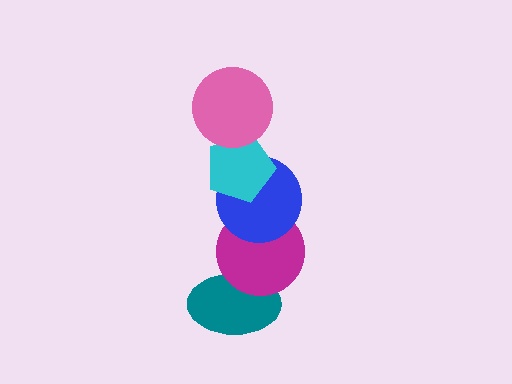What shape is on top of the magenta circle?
The blue circle is on top of the magenta circle.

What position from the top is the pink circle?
The pink circle is 1st from the top.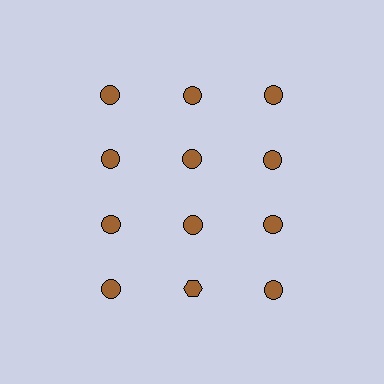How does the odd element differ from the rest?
It has a different shape: hexagon instead of circle.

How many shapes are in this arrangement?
There are 12 shapes arranged in a grid pattern.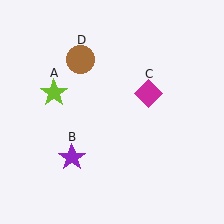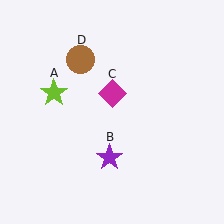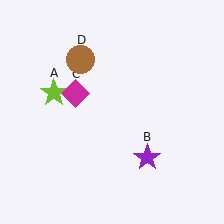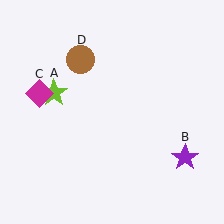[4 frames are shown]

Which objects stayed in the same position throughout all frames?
Lime star (object A) and brown circle (object D) remained stationary.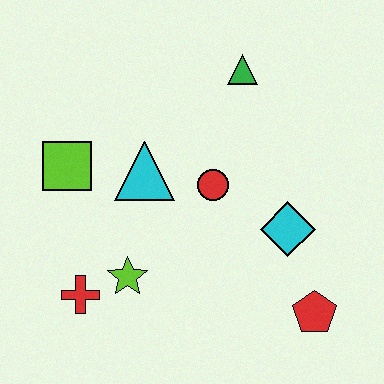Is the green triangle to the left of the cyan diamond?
Yes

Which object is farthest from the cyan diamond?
The lime square is farthest from the cyan diamond.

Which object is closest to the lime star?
The red cross is closest to the lime star.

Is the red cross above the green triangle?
No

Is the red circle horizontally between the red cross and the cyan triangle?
No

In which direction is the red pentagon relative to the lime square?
The red pentagon is to the right of the lime square.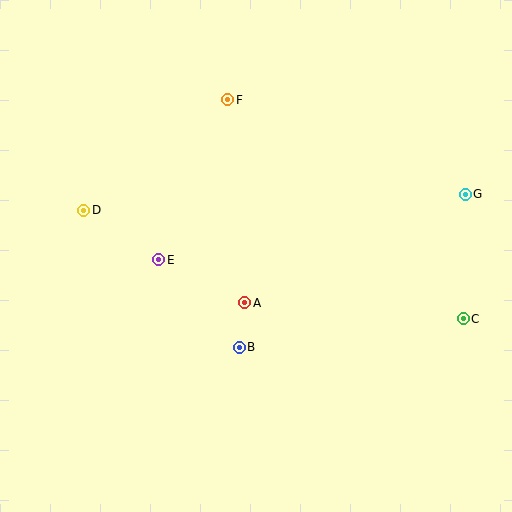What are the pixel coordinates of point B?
Point B is at (239, 347).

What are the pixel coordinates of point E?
Point E is at (159, 260).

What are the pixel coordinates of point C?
Point C is at (463, 319).